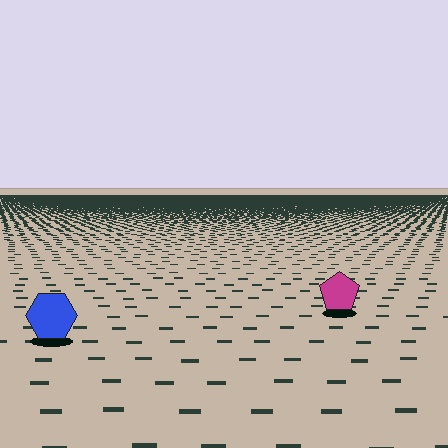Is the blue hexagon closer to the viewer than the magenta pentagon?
Yes. The blue hexagon is closer — you can tell from the texture gradient: the ground texture is coarser near it.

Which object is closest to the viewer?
The blue hexagon is closest. The texture marks near it are larger and more spread out.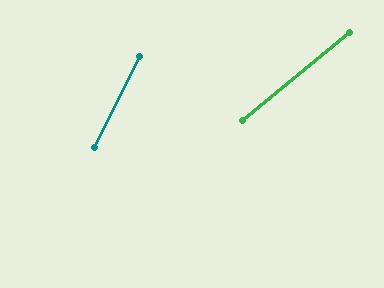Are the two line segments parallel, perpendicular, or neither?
Neither parallel nor perpendicular — they differ by about 24°.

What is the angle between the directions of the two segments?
Approximately 24 degrees.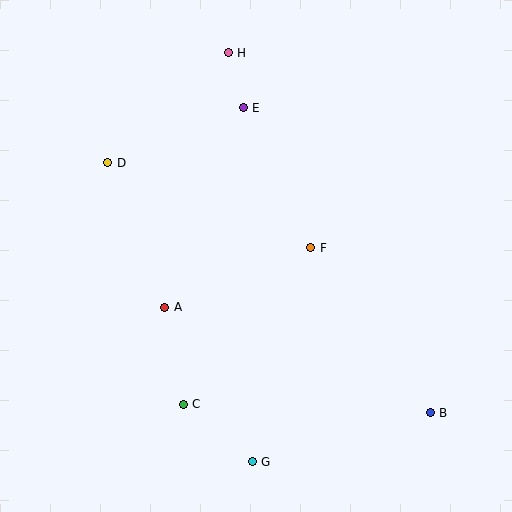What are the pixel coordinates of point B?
Point B is at (430, 413).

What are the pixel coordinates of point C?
Point C is at (183, 404).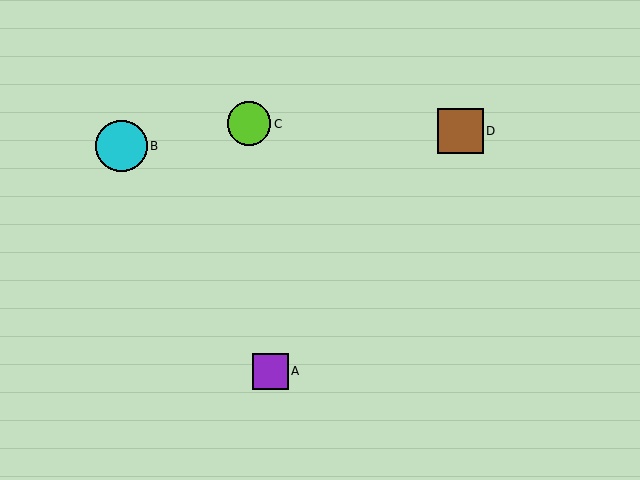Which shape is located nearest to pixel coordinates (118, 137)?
The cyan circle (labeled B) at (121, 146) is nearest to that location.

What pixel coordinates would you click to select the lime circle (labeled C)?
Click at (249, 124) to select the lime circle C.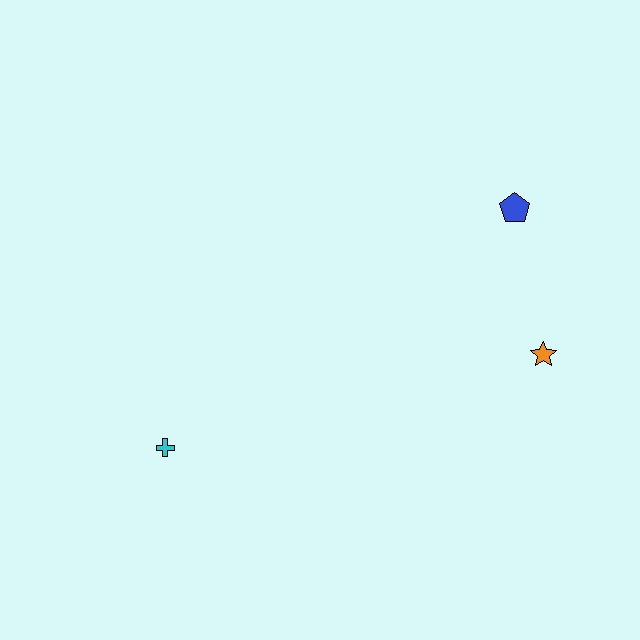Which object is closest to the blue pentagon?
The orange star is closest to the blue pentagon.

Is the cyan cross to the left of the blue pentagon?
Yes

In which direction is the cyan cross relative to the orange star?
The cyan cross is to the left of the orange star.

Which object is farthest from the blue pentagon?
The cyan cross is farthest from the blue pentagon.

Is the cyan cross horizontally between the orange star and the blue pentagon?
No